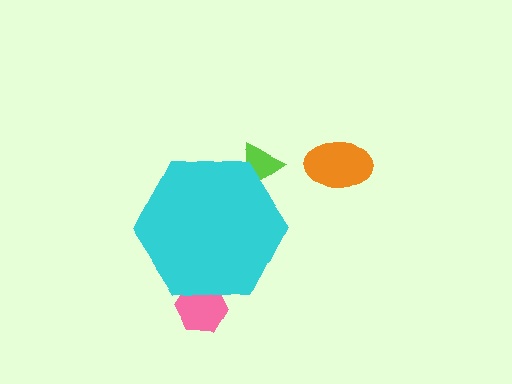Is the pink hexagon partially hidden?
Yes, the pink hexagon is partially hidden behind the cyan hexagon.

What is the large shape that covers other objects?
A cyan hexagon.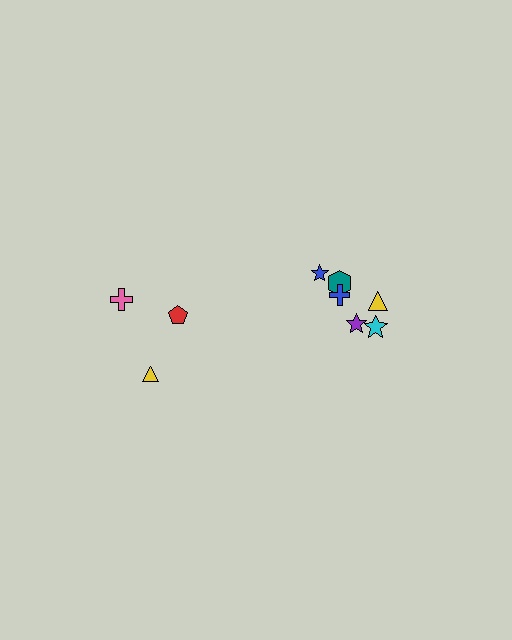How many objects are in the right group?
There are 6 objects.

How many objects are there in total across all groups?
There are 9 objects.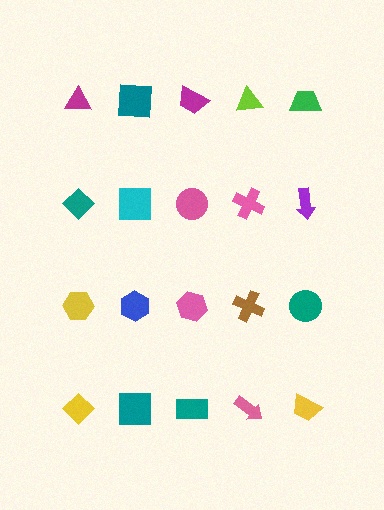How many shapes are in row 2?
5 shapes.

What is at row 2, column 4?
A pink cross.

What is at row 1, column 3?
A magenta trapezoid.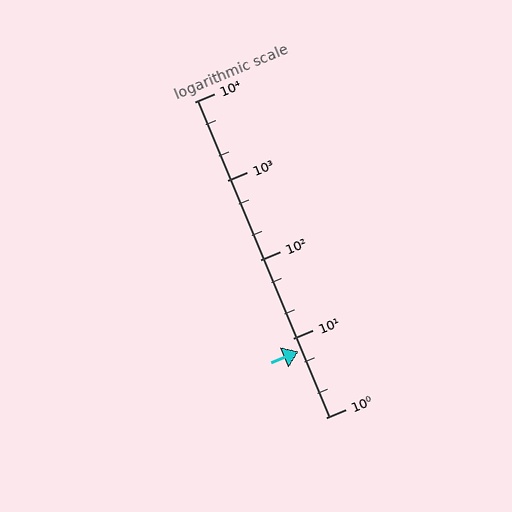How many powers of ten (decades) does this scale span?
The scale spans 4 decades, from 1 to 10000.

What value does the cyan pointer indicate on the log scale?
The pointer indicates approximately 6.9.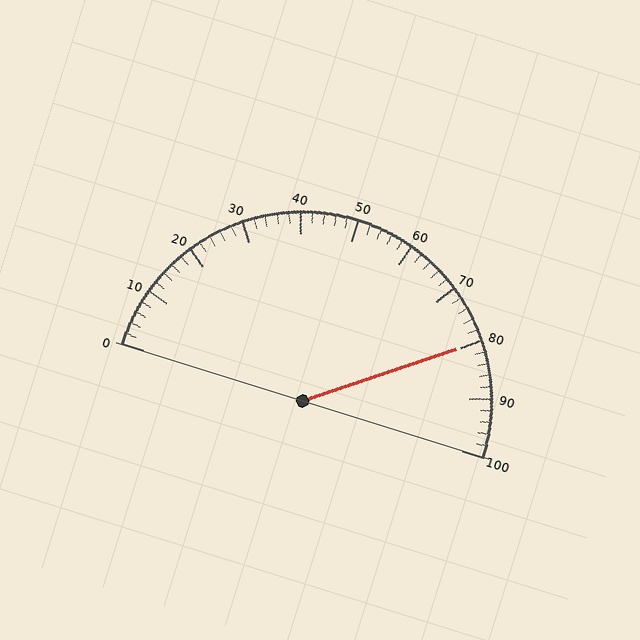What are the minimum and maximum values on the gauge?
The gauge ranges from 0 to 100.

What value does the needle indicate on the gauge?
The needle indicates approximately 80.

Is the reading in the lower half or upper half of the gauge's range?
The reading is in the upper half of the range (0 to 100).